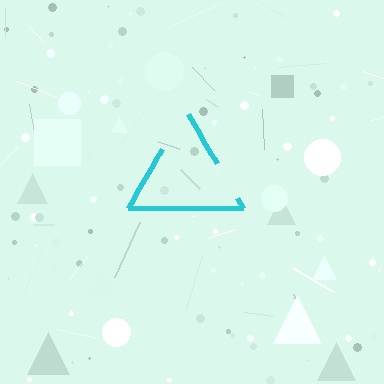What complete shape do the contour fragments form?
The contour fragments form a triangle.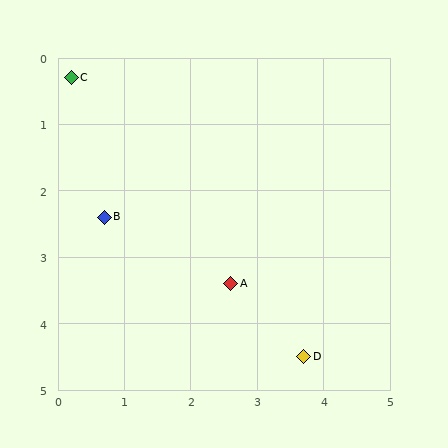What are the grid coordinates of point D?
Point D is at approximately (3.7, 4.5).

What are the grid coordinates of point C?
Point C is at approximately (0.2, 0.3).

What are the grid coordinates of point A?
Point A is at approximately (2.6, 3.4).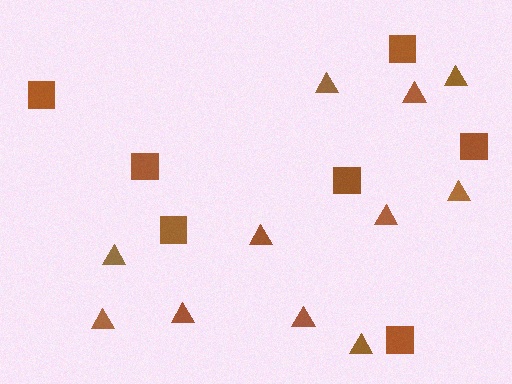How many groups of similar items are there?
There are 2 groups: one group of squares (7) and one group of triangles (11).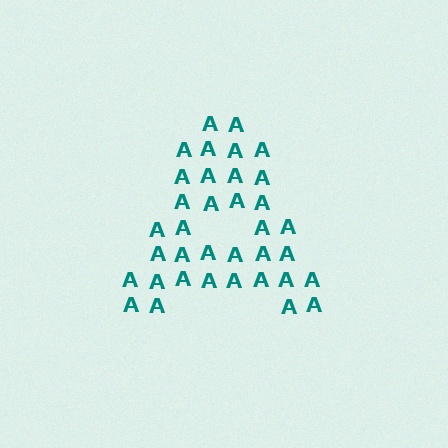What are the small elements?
The small elements are letter A's.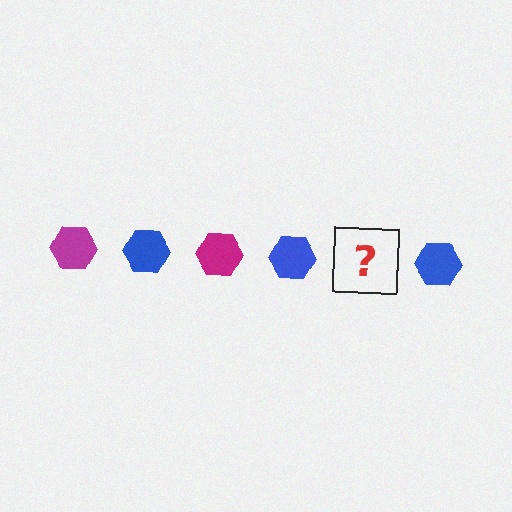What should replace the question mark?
The question mark should be replaced with a magenta hexagon.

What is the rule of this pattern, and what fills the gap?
The rule is that the pattern cycles through magenta, blue hexagons. The gap should be filled with a magenta hexagon.